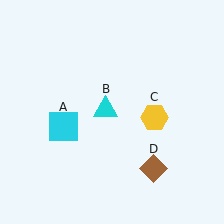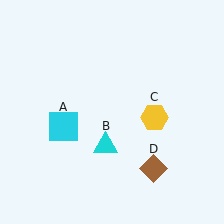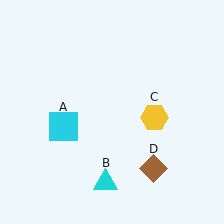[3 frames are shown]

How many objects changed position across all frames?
1 object changed position: cyan triangle (object B).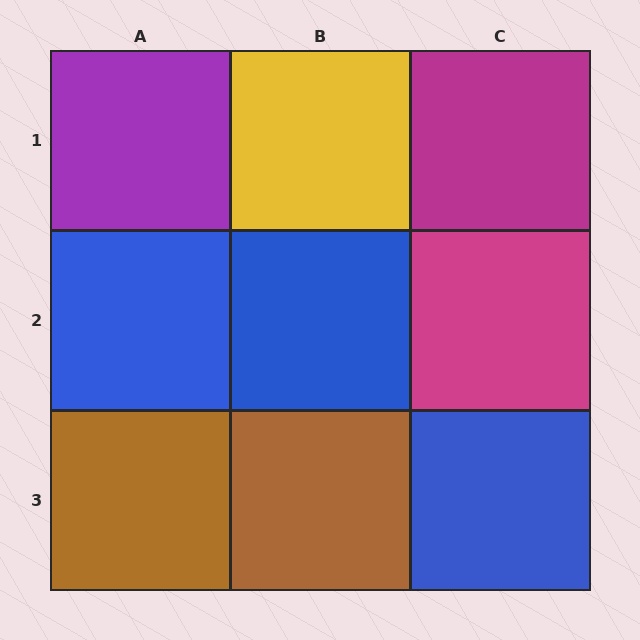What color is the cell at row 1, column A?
Purple.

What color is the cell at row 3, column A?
Brown.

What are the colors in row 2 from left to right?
Blue, blue, magenta.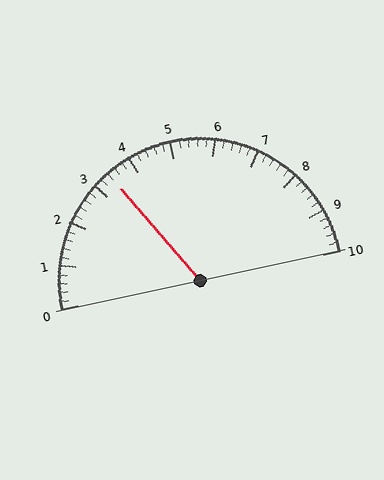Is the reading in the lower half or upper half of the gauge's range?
The reading is in the lower half of the range (0 to 10).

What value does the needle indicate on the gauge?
The needle indicates approximately 3.4.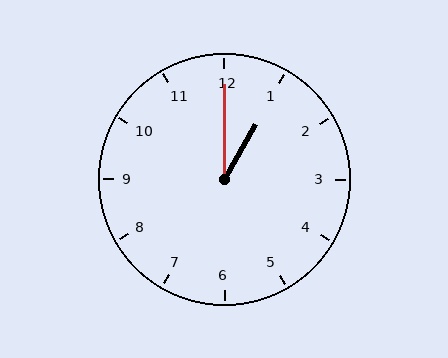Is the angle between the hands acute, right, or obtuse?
It is acute.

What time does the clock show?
1:00.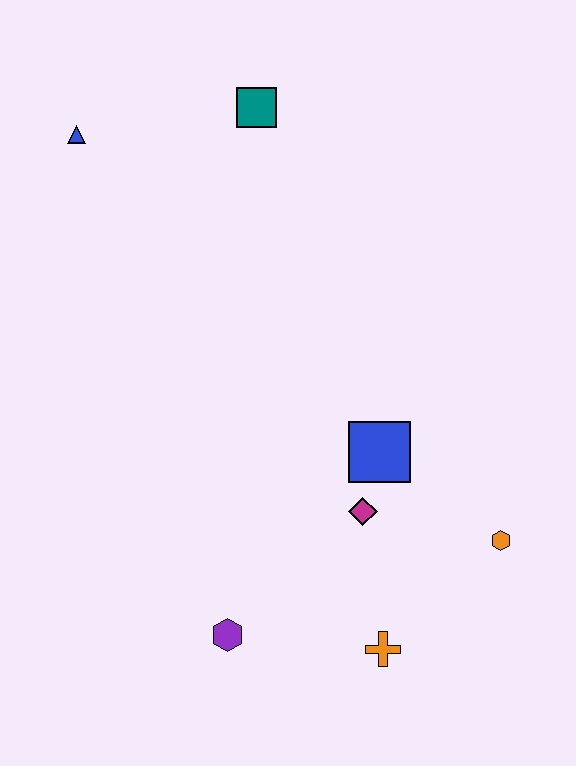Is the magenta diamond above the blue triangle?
No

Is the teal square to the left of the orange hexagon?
Yes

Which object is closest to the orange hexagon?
The magenta diamond is closest to the orange hexagon.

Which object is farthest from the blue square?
The blue triangle is farthest from the blue square.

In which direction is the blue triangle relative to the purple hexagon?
The blue triangle is above the purple hexagon.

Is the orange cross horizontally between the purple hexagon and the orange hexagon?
Yes